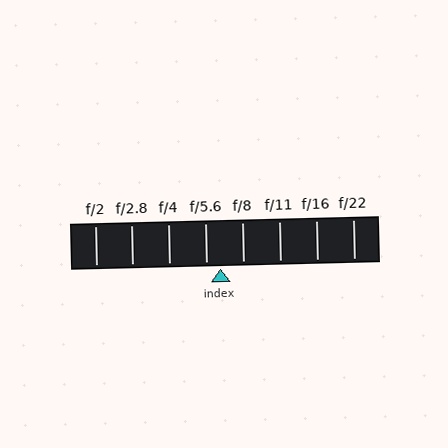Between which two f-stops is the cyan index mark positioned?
The index mark is between f/5.6 and f/8.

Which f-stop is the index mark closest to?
The index mark is closest to f/5.6.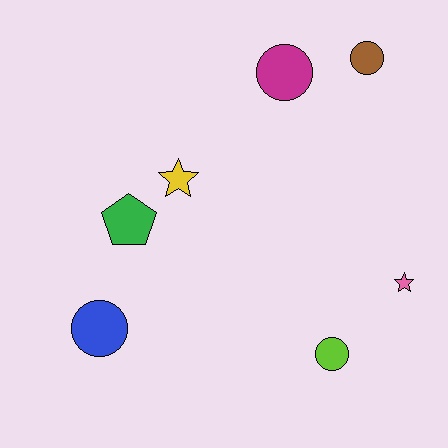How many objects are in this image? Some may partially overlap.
There are 7 objects.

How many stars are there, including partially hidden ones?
There are 2 stars.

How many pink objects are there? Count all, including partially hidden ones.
There is 1 pink object.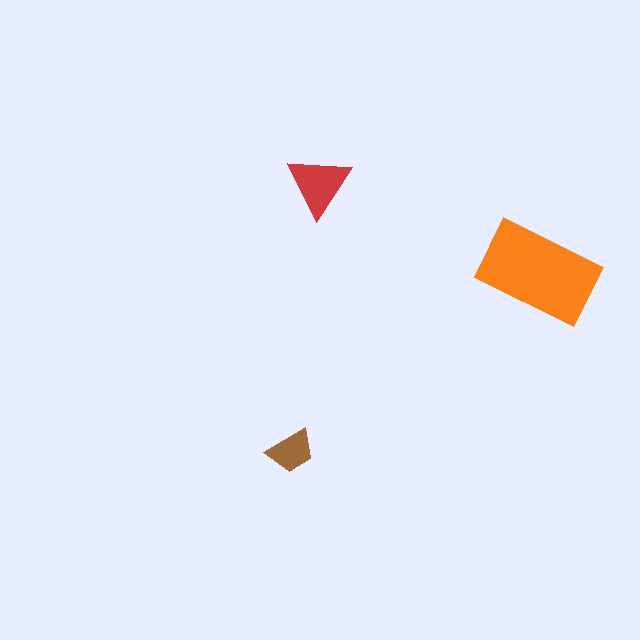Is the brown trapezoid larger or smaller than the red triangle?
Smaller.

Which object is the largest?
The orange rectangle.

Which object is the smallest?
The brown trapezoid.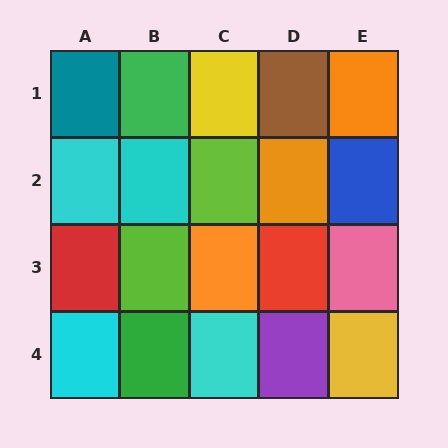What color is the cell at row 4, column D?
Purple.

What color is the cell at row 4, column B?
Green.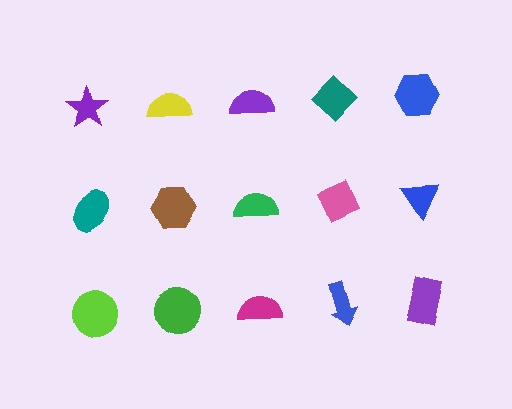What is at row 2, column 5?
A blue triangle.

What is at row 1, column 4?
A teal diamond.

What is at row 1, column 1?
A purple star.